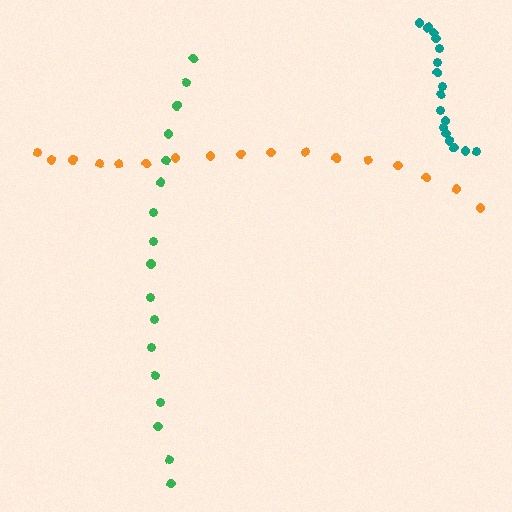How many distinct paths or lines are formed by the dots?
There are 3 distinct paths.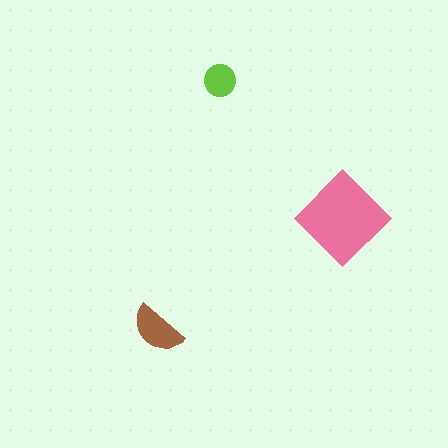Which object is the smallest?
The lime circle.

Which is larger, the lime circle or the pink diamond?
The pink diamond.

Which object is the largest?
The pink diamond.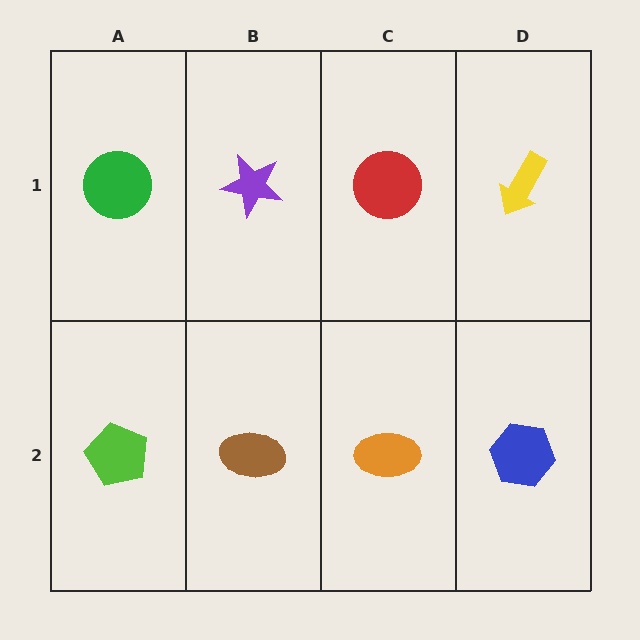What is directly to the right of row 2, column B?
An orange ellipse.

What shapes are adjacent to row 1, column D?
A blue hexagon (row 2, column D), a red circle (row 1, column C).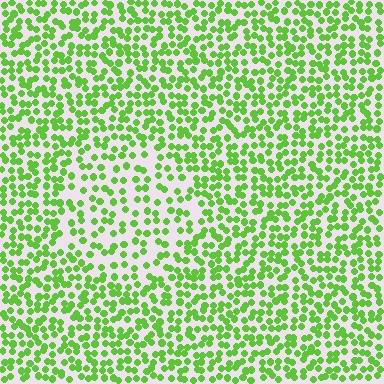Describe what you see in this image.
The image contains small lime elements arranged at two different densities. A circle-shaped region is visible where the elements are less densely packed than the surrounding area.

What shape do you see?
I see a circle.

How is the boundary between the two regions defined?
The boundary is defined by a change in element density (approximately 1.7x ratio). All elements are the same color, size, and shape.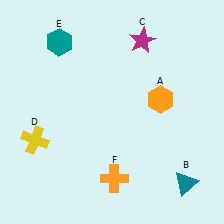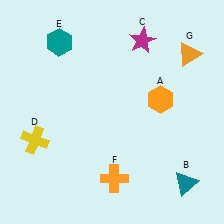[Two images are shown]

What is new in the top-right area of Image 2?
An orange triangle (G) was added in the top-right area of Image 2.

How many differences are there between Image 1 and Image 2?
There is 1 difference between the two images.